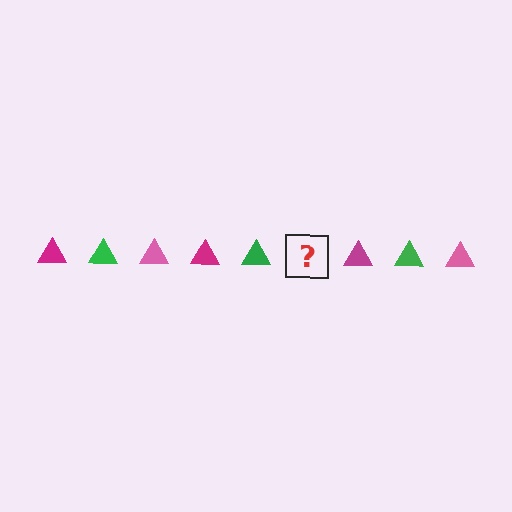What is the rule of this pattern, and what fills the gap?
The rule is that the pattern cycles through magenta, green, pink triangles. The gap should be filled with a pink triangle.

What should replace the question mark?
The question mark should be replaced with a pink triangle.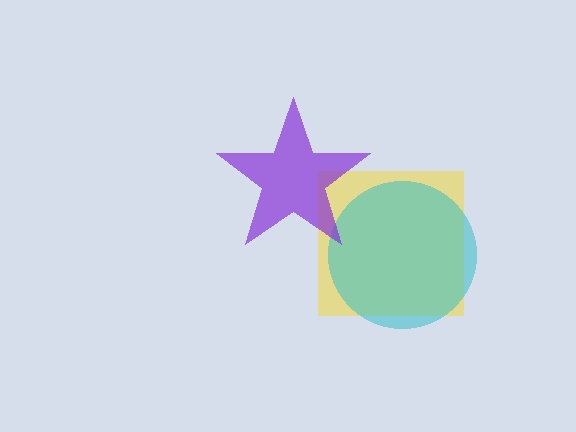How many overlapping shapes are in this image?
There are 3 overlapping shapes in the image.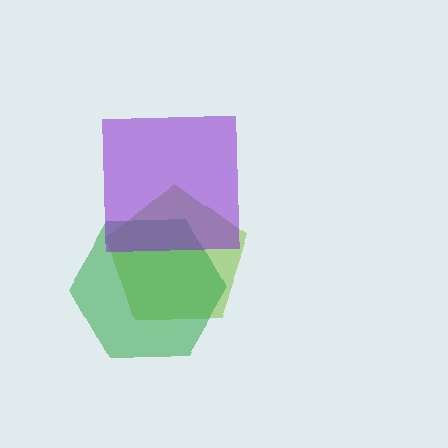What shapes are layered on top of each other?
The layered shapes are: a lime pentagon, a green hexagon, a purple square.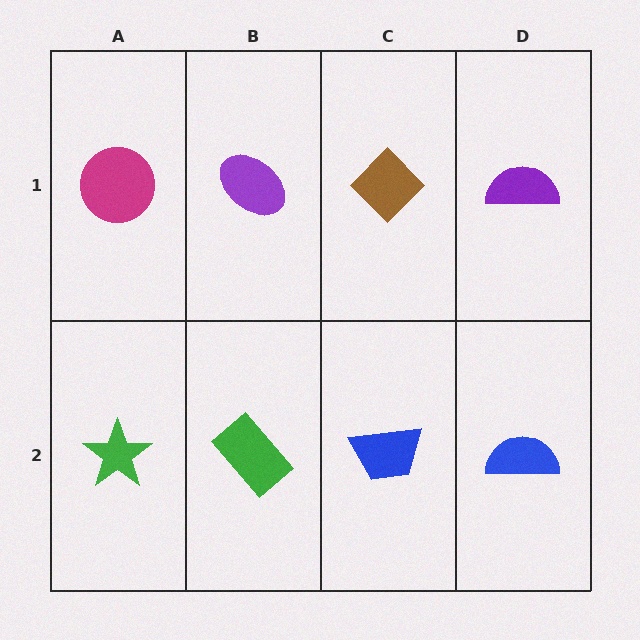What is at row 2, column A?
A green star.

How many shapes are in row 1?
4 shapes.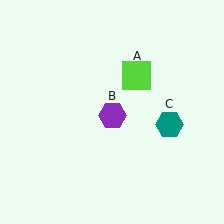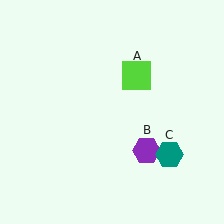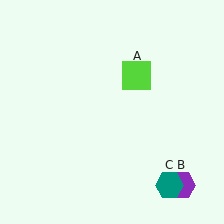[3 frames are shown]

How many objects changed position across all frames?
2 objects changed position: purple hexagon (object B), teal hexagon (object C).